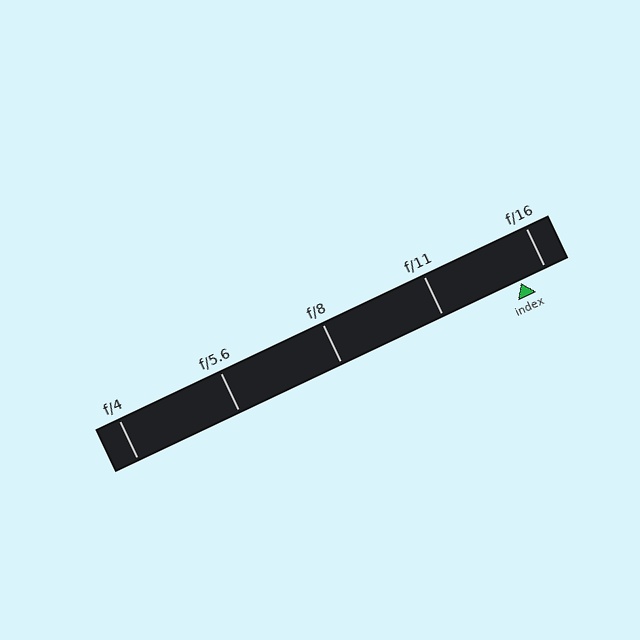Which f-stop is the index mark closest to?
The index mark is closest to f/16.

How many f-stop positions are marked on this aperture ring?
There are 5 f-stop positions marked.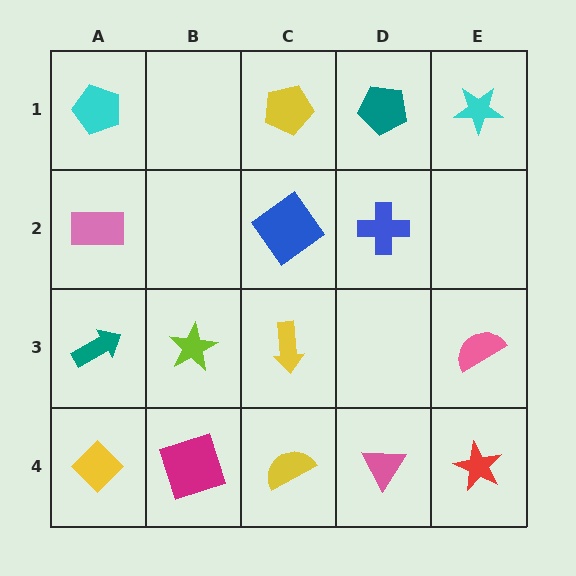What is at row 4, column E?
A red star.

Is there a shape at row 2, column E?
No, that cell is empty.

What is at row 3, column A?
A teal arrow.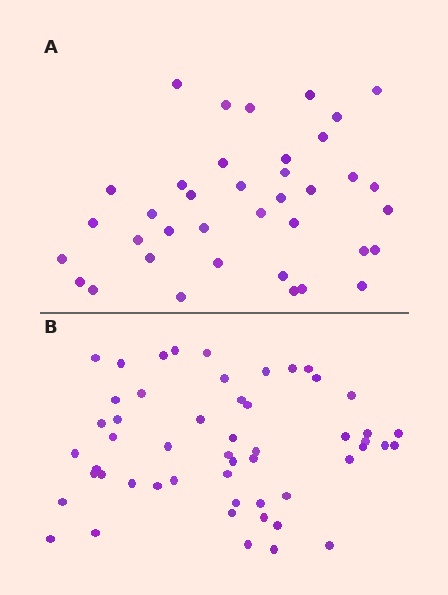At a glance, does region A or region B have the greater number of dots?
Region B (the bottom region) has more dots.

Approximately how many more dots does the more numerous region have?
Region B has approximately 15 more dots than region A.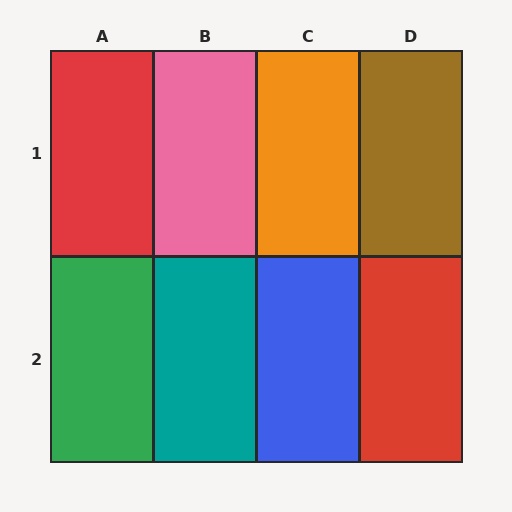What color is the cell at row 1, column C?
Orange.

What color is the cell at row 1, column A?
Red.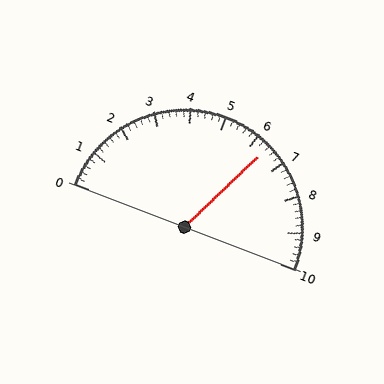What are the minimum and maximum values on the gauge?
The gauge ranges from 0 to 10.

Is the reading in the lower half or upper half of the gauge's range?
The reading is in the upper half of the range (0 to 10).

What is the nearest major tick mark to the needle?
The nearest major tick mark is 6.